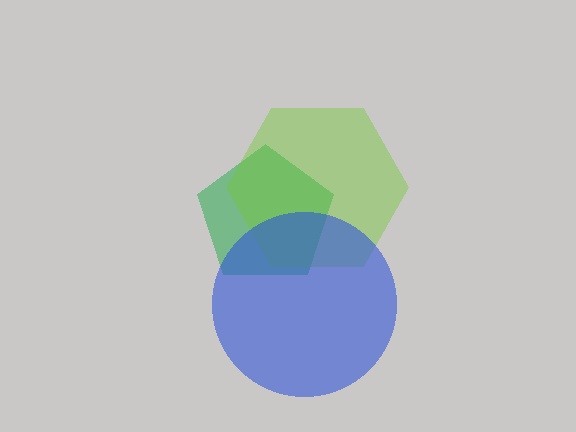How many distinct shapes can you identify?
There are 3 distinct shapes: a green pentagon, a lime hexagon, a blue circle.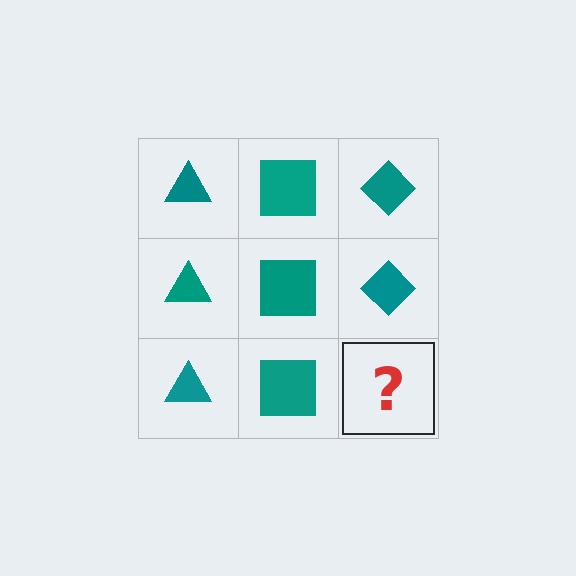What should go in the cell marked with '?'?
The missing cell should contain a teal diamond.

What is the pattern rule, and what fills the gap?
The rule is that each column has a consistent shape. The gap should be filled with a teal diamond.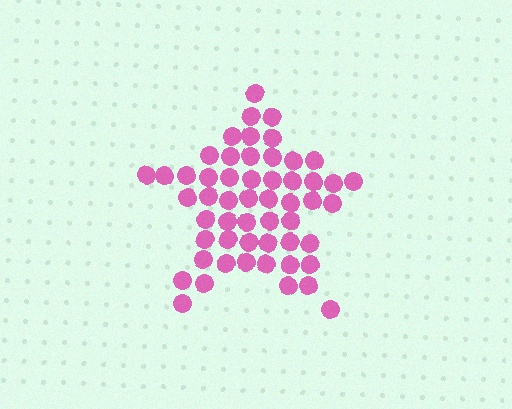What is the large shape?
The large shape is a star.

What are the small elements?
The small elements are circles.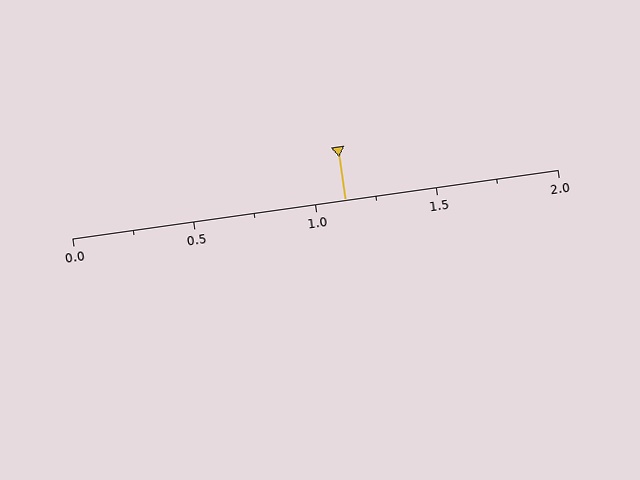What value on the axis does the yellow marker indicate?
The marker indicates approximately 1.12.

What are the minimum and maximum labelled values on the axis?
The axis runs from 0.0 to 2.0.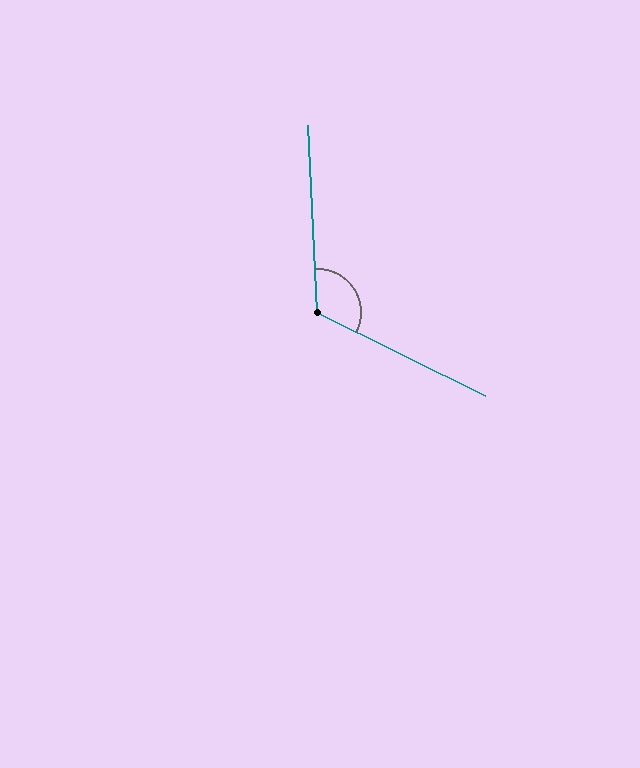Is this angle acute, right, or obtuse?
It is obtuse.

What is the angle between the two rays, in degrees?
Approximately 119 degrees.